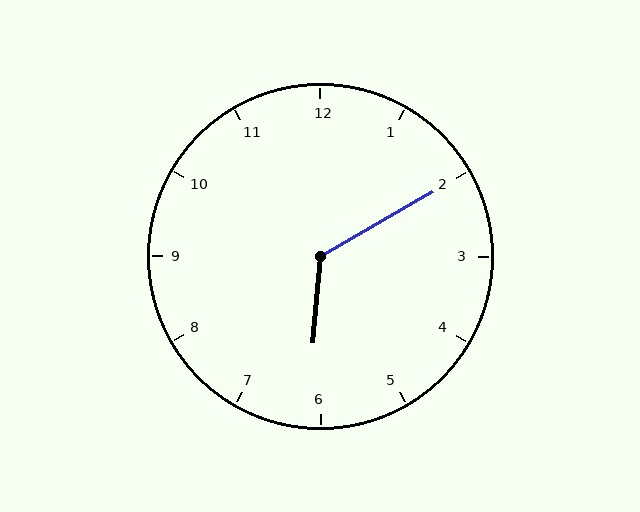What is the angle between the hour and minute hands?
Approximately 125 degrees.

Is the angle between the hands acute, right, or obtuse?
It is obtuse.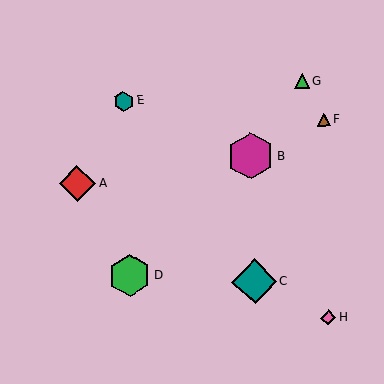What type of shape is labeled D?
Shape D is a green hexagon.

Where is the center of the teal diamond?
The center of the teal diamond is at (254, 281).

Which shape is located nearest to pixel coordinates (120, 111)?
The teal hexagon (labeled E) at (123, 101) is nearest to that location.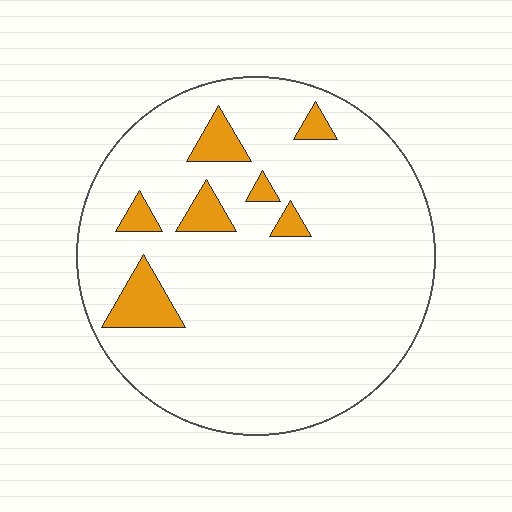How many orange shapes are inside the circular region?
7.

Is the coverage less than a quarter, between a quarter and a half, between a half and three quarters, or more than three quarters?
Less than a quarter.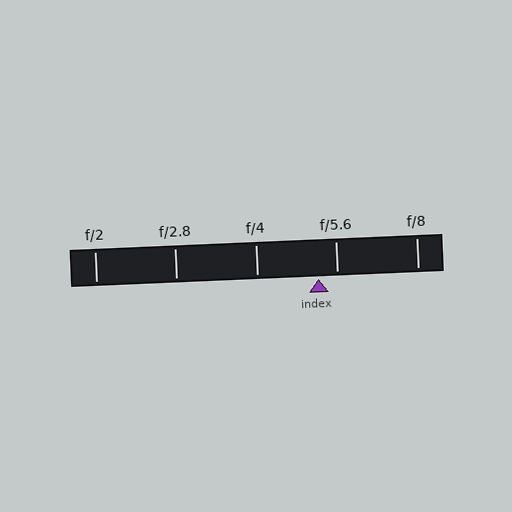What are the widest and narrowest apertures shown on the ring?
The widest aperture shown is f/2 and the narrowest is f/8.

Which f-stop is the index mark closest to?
The index mark is closest to f/5.6.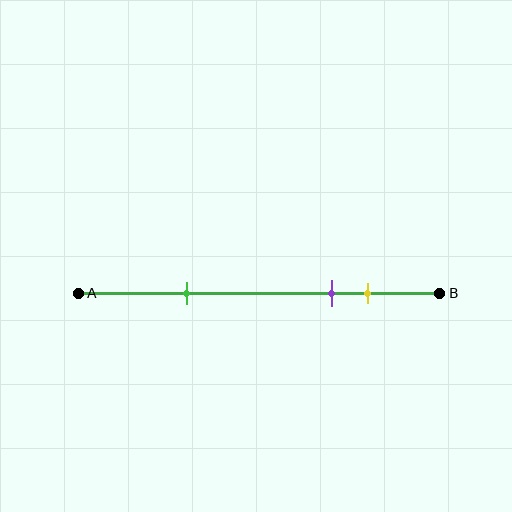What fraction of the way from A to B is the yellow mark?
The yellow mark is approximately 80% (0.8) of the way from A to B.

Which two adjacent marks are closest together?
The purple and yellow marks are the closest adjacent pair.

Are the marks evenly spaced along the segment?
No, the marks are not evenly spaced.